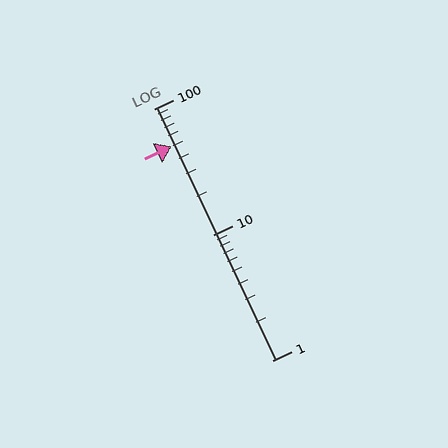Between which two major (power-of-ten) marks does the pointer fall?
The pointer is between 10 and 100.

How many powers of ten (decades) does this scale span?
The scale spans 2 decades, from 1 to 100.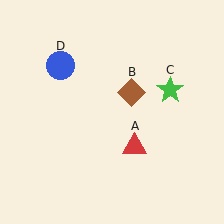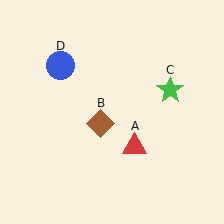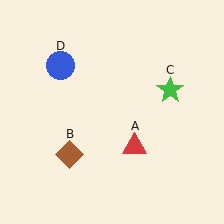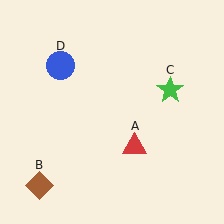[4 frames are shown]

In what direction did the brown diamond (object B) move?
The brown diamond (object B) moved down and to the left.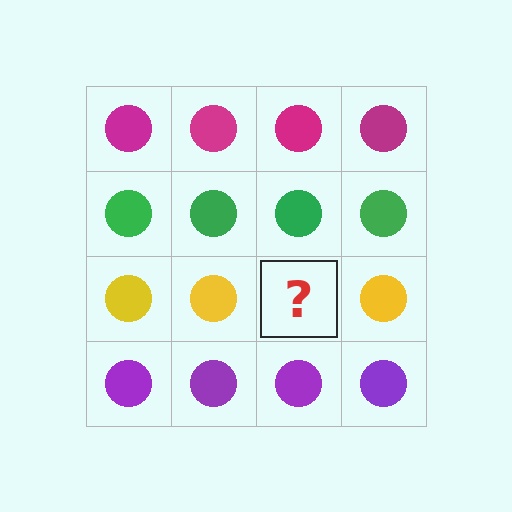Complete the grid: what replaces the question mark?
The question mark should be replaced with a yellow circle.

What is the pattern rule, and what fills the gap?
The rule is that each row has a consistent color. The gap should be filled with a yellow circle.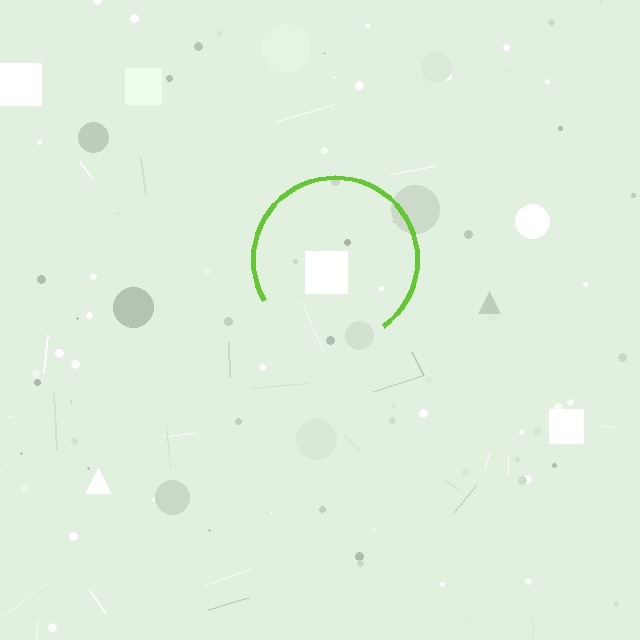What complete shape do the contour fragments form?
The contour fragments form a circle.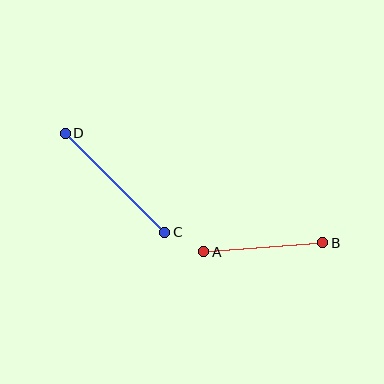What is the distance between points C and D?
The distance is approximately 140 pixels.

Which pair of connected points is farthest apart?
Points C and D are farthest apart.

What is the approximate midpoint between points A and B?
The midpoint is at approximately (263, 247) pixels.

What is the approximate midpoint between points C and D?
The midpoint is at approximately (115, 183) pixels.